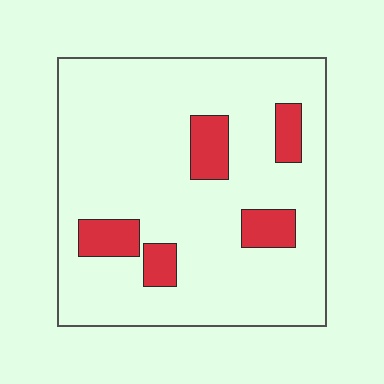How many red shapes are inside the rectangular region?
5.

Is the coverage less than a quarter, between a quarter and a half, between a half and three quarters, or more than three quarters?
Less than a quarter.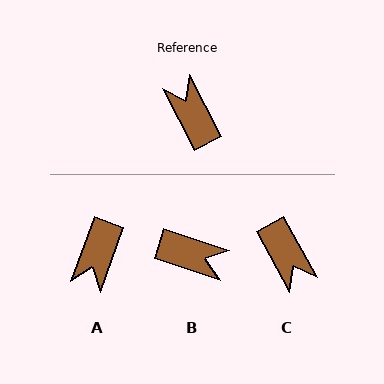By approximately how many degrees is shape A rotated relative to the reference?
Approximately 133 degrees counter-clockwise.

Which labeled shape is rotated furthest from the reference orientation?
C, about 178 degrees away.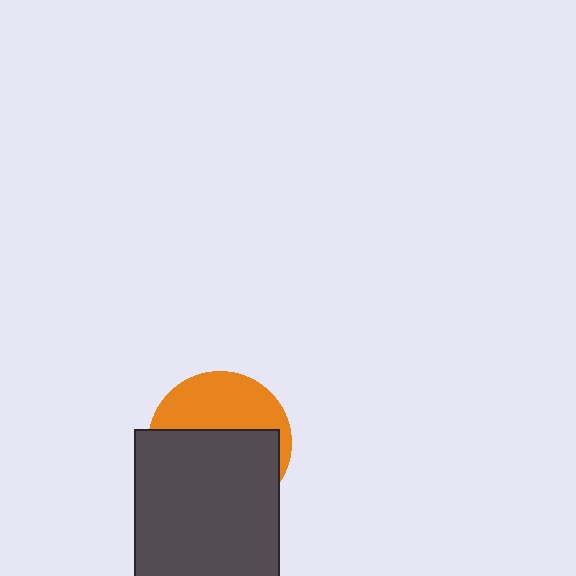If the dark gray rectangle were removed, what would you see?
You would see the complete orange circle.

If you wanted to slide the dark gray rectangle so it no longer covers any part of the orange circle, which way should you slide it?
Slide it down — that is the most direct way to separate the two shapes.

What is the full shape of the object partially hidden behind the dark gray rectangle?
The partially hidden object is an orange circle.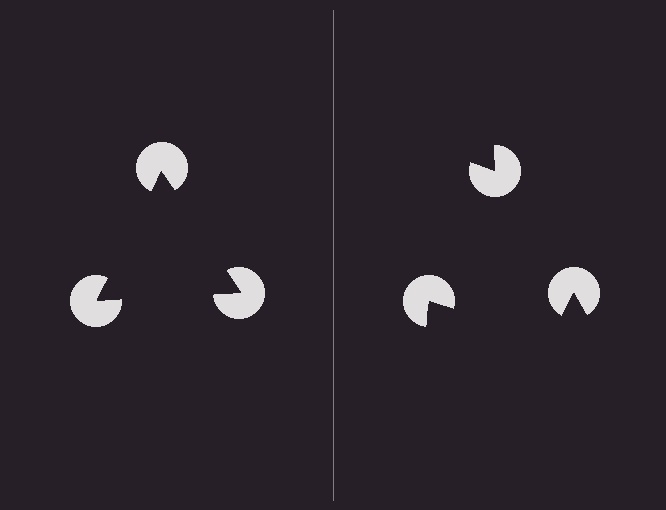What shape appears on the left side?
An illusory triangle.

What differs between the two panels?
The pac-man discs are positioned identically on both sides; only the wedge orientations differ. On the left they align to a triangle; on the right they are misaligned.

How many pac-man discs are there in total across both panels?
6 — 3 on each side.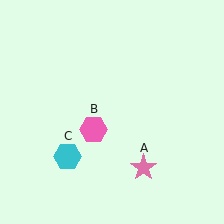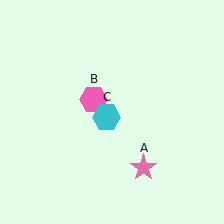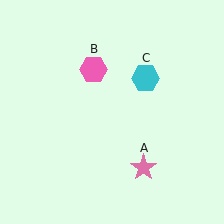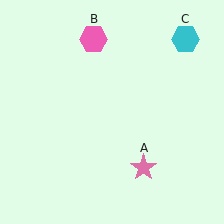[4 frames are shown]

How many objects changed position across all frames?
2 objects changed position: pink hexagon (object B), cyan hexagon (object C).